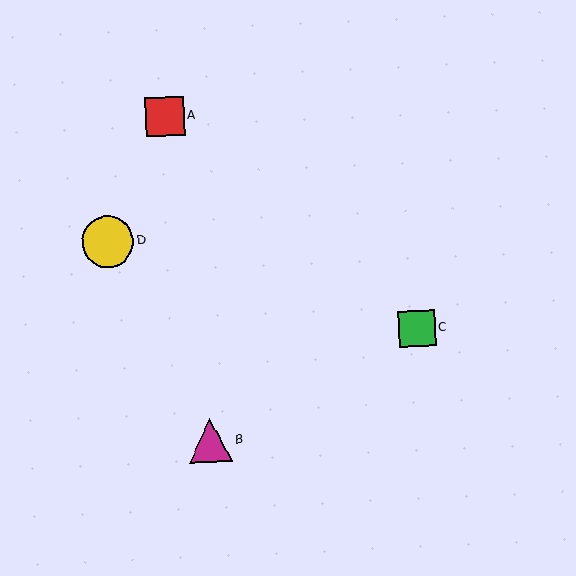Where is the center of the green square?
The center of the green square is at (417, 329).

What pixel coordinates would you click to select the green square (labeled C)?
Click at (417, 329) to select the green square C.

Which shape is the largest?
The yellow circle (labeled D) is the largest.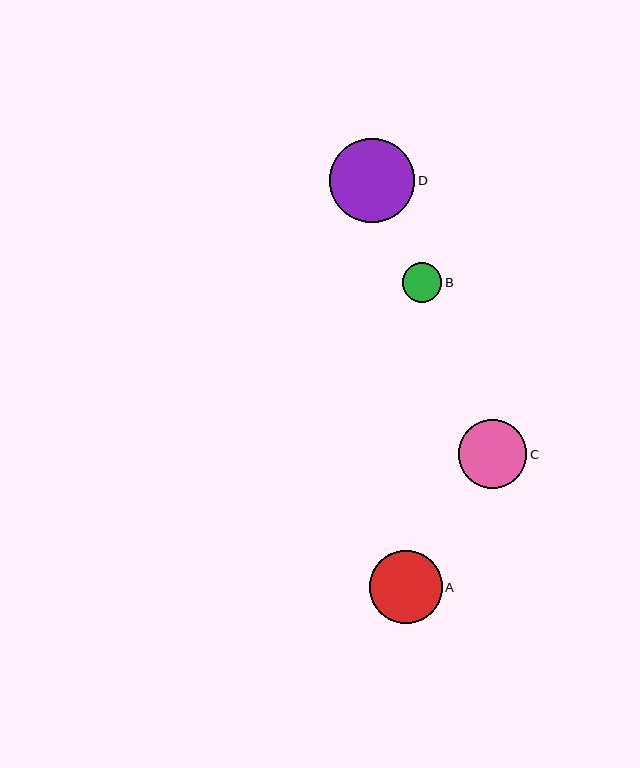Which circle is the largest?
Circle D is the largest with a size of approximately 85 pixels.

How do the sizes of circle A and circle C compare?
Circle A and circle C are approximately the same size.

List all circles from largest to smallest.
From largest to smallest: D, A, C, B.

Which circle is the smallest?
Circle B is the smallest with a size of approximately 39 pixels.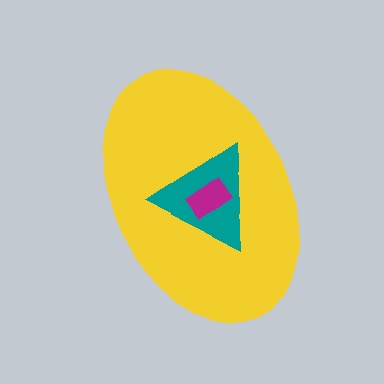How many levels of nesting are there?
3.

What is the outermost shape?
The yellow ellipse.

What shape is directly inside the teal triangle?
The magenta rectangle.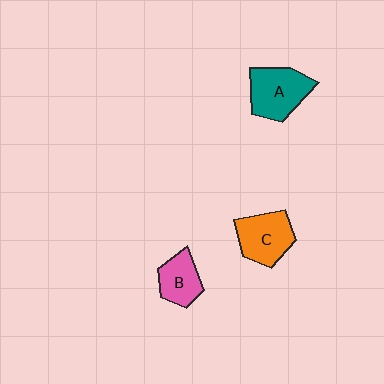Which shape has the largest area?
Shape A (teal).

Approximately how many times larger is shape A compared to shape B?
Approximately 1.5 times.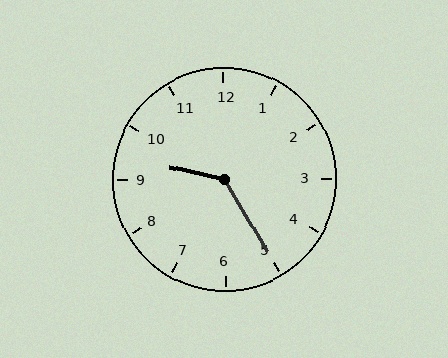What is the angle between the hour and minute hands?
Approximately 132 degrees.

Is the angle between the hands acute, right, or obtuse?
It is obtuse.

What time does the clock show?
9:25.